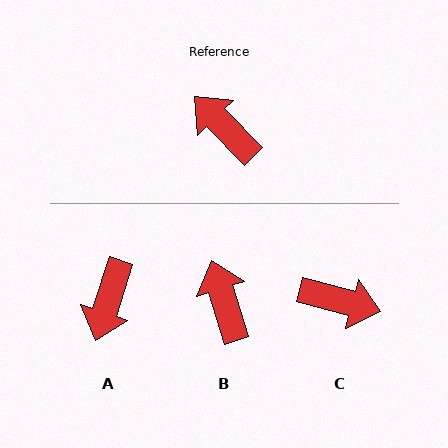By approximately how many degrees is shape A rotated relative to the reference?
Approximately 117 degrees counter-clockwise.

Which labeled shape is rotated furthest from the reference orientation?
C, about 150 degrees away.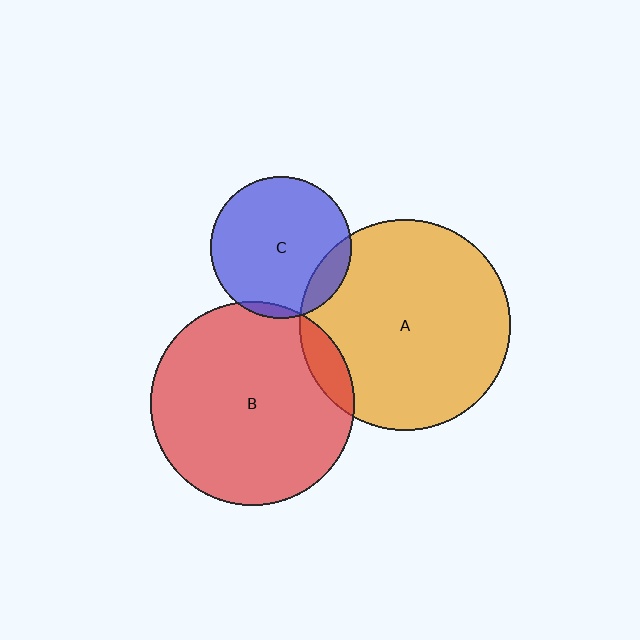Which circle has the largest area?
Circle A (orange).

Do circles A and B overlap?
Yes.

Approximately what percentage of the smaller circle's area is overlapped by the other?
Approximately 10%.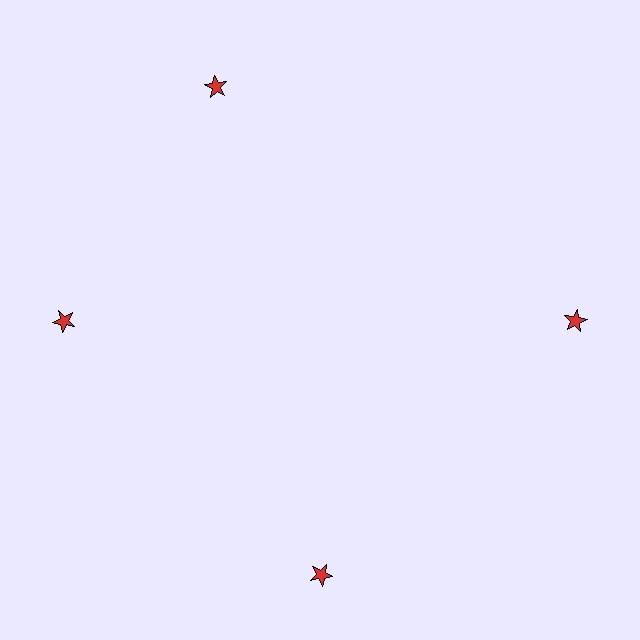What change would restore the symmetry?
The symmetry would be restored by rotating it back into even spacing with its neighbors so that all 4 stars sit at equal angles and equal distance from the center.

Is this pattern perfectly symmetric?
No. The 4 red stars are arranged in a ring, but one element near the 12 o'clock position is rotated out of alignment along the ring, breaking the 4-fold rotational symmetry.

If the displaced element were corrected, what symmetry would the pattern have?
It would have 4-fold rotational symmetry — the pattern would map onto itself every 90 degrees.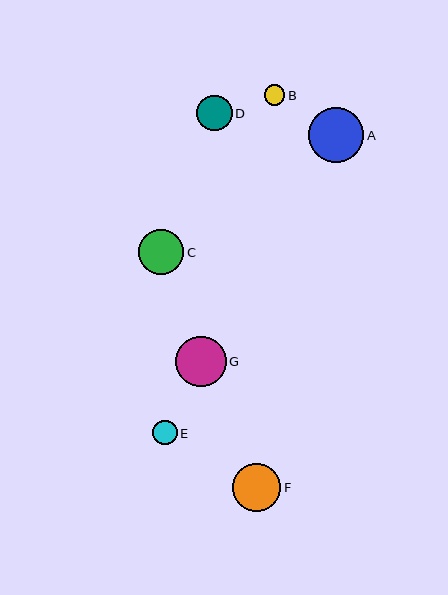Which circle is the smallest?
Circle B is the smallest with a size of approximately 21 pixels.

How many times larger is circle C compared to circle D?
Circle C is approximately 1.3 times the size of circle D.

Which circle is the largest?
Circle A is the largest with a size of approximately 55 pixels.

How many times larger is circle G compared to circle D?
Circle G is approximately 1.4 times the size of circle D.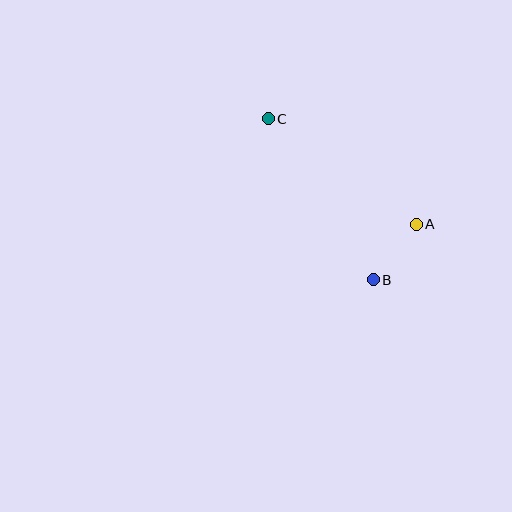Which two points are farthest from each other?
Points B and C are farthest from each other.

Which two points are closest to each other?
Points A and B are closest to each other.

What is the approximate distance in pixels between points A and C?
The distance between A and C is approximately 182 pixels.